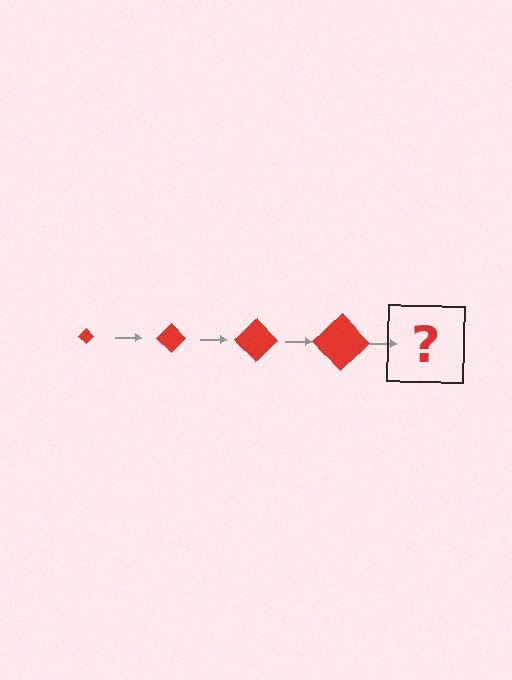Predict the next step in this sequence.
The next step is a red diamond, larger than the previous one.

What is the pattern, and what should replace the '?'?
The pattern is that the diamond gets progressively larger each step. The '?' should be a red diamond, larger than the previous one.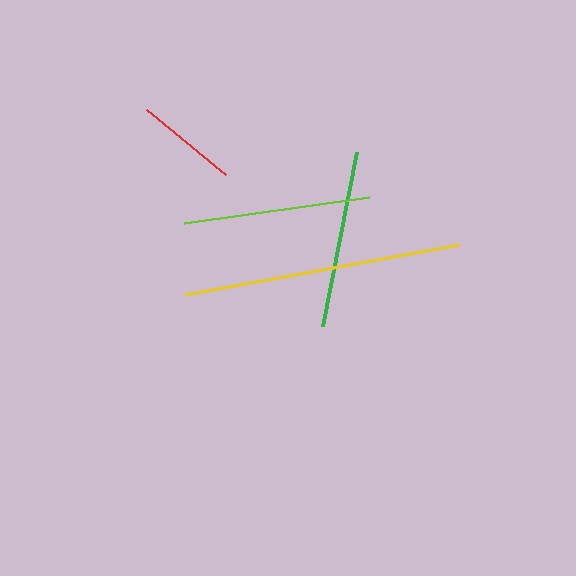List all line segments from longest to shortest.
From longest to shortest: yellow, lime, green, red.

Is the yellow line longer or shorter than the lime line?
The yellow line is longer than the lime line.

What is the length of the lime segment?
The lime segment is approximately 187 pixels long.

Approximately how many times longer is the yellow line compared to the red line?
The yellow line is approximately 2.7 times the length of the red line.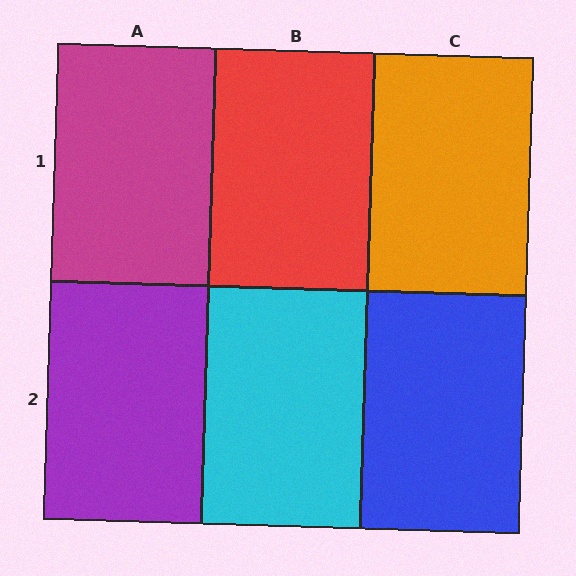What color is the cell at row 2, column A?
Purple.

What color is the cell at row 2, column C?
Blue.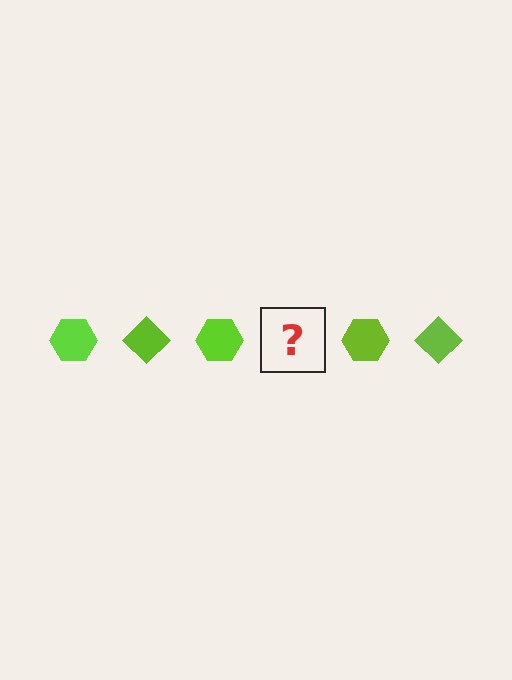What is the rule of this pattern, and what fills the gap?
The rule is that the pattern cycles through hexagon, diamond shapes in lime. The gap should be filled with a lime diamond.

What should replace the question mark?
The question mark should be replaced with a lime diamond.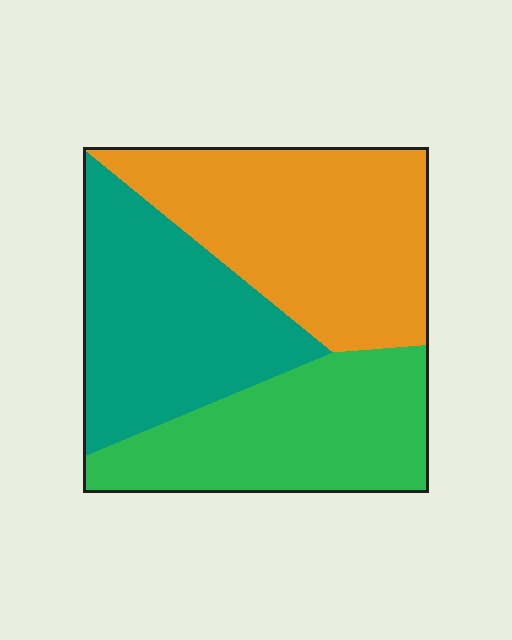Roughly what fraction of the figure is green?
Green takes up about one third (1/3) of the figure.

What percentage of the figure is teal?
Teal takes up about one third (1/3) of the figure.